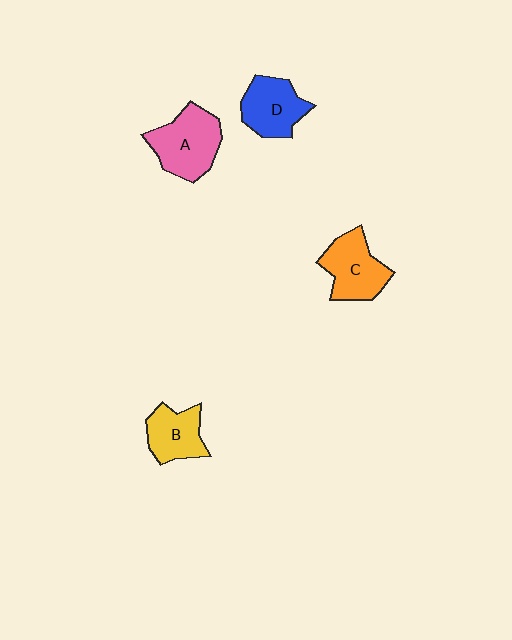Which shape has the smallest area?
Shape B (yellow).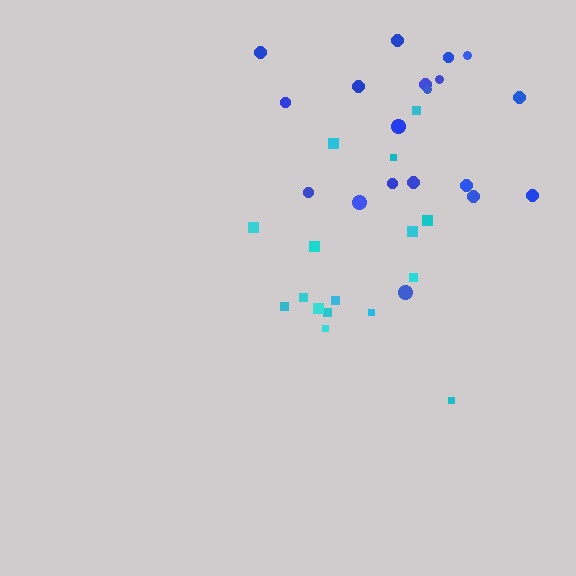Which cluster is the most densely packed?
Blue.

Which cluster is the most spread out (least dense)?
Cyan.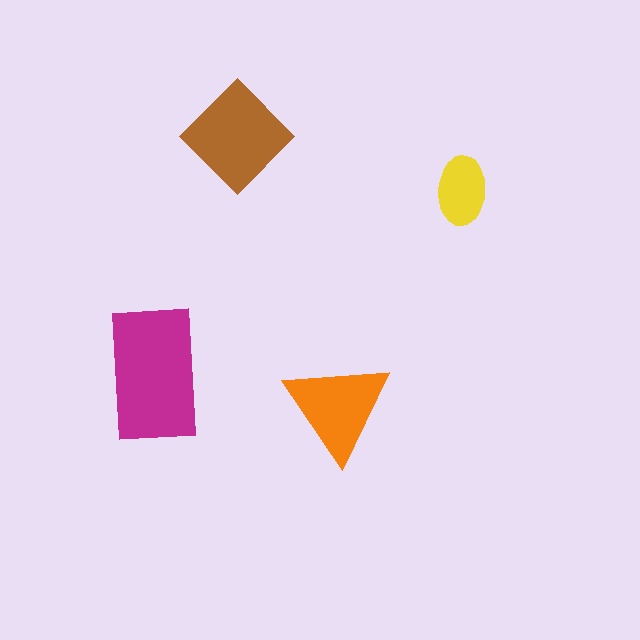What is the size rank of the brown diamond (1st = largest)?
2nd.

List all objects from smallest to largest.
The yellow ellipse, the orange triangle, the brown diamond, the magenta rectangle.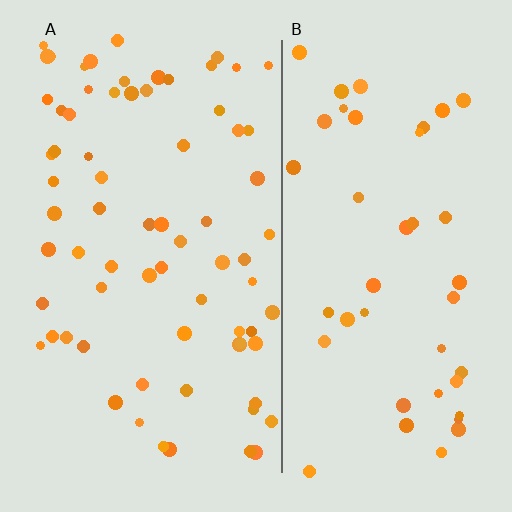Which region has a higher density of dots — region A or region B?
A (the left).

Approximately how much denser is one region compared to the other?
Approximately 1.7× — region A over region B.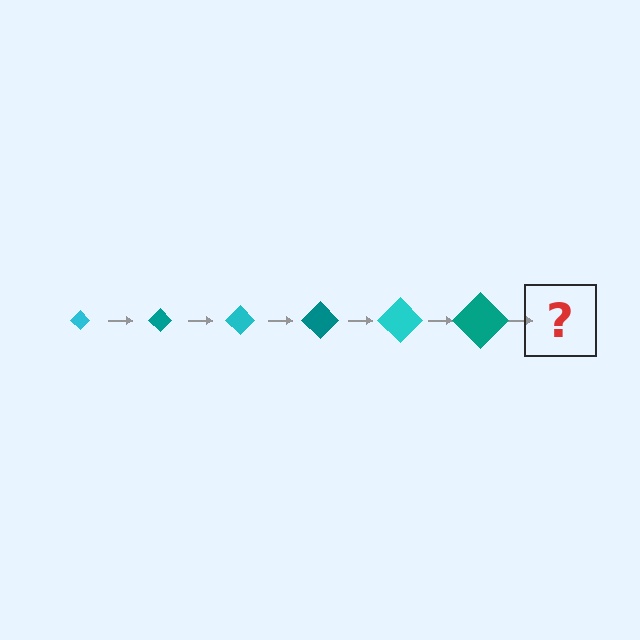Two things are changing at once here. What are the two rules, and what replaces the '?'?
The two rules are that the diamond grows larger each step and the color cycles through cyan and teal. The '?' should be a cyan diamond, larger than the previous one.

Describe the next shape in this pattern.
It should be a cyan diamond, larger than the previous one.